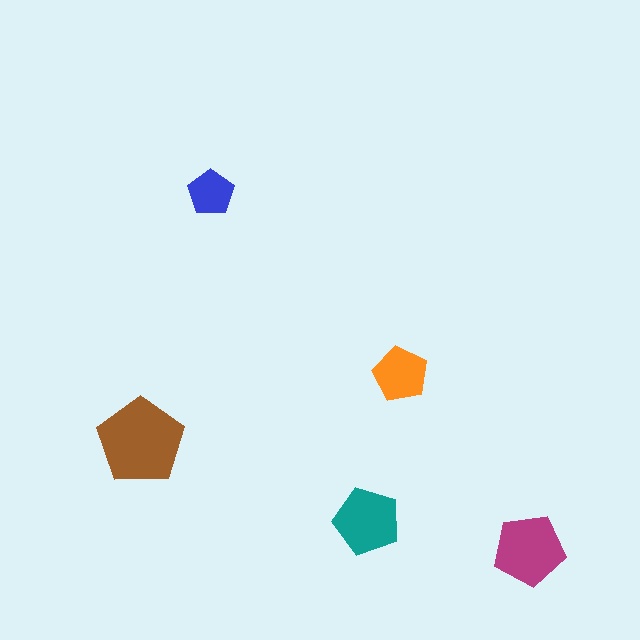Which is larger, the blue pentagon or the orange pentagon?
The orange one.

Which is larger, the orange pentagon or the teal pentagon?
The teal one.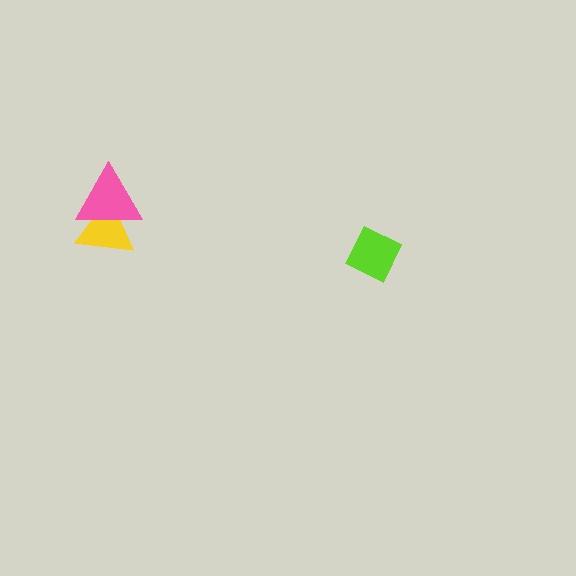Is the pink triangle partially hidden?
No, no other shape covers it.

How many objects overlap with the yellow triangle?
1 object overlaps with the yellow triangle.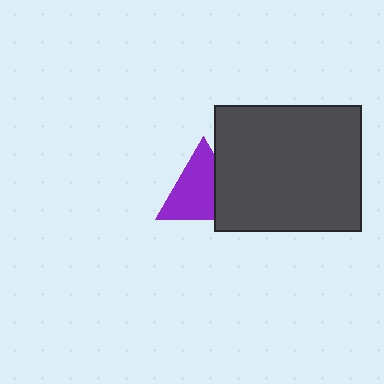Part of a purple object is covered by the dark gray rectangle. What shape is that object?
It is a triangle.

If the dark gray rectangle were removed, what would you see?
You would see the complete purple triangle.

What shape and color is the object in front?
The object in front is a dark gray rectangle.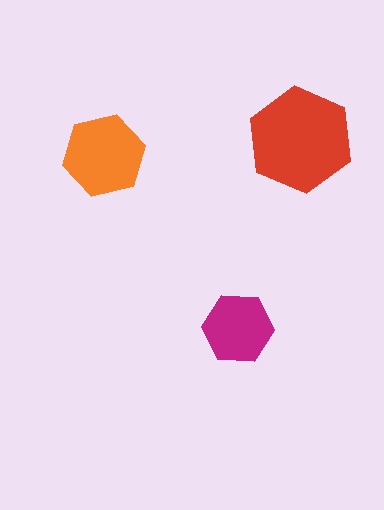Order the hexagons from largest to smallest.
the red one, the orange one, the magenta one.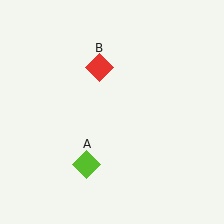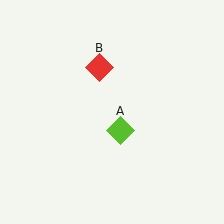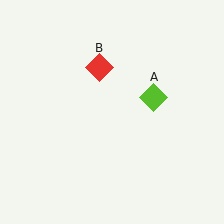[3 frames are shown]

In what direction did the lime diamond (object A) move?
The lime diamond (object A) moved up and to the right.